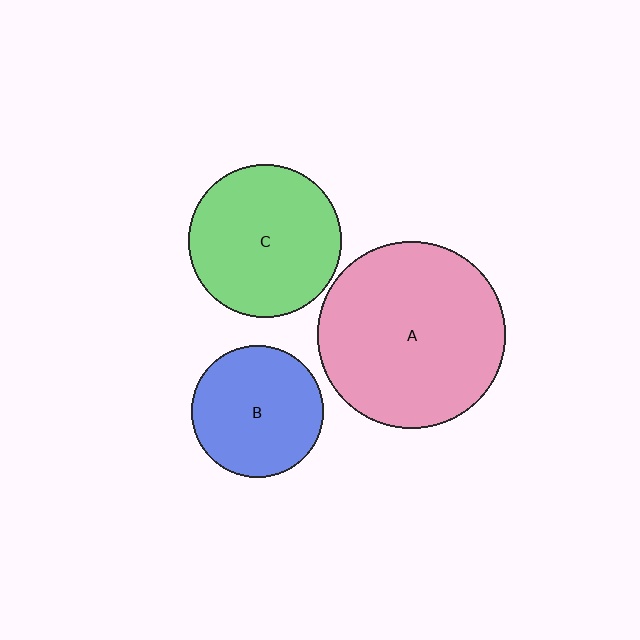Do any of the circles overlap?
No, none of the circles overlap.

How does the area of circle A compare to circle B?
Approximately 2.0 times.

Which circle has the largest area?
Circle A (pink).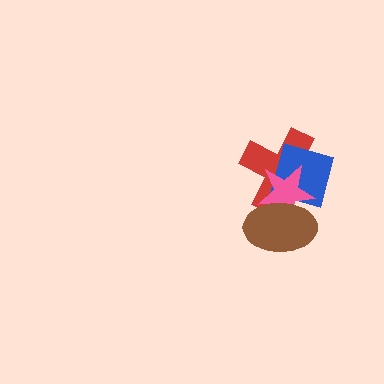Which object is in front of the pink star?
The brown ellipse is in front of the pink star.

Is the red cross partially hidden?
Yes, it is partially covered by another shape.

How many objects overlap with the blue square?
3 objects overlap with the blue square.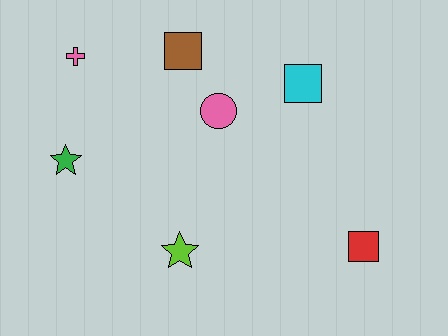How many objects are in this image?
There are 7 objects.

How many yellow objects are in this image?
There are no yellow objects.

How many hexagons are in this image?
There are no hexagons.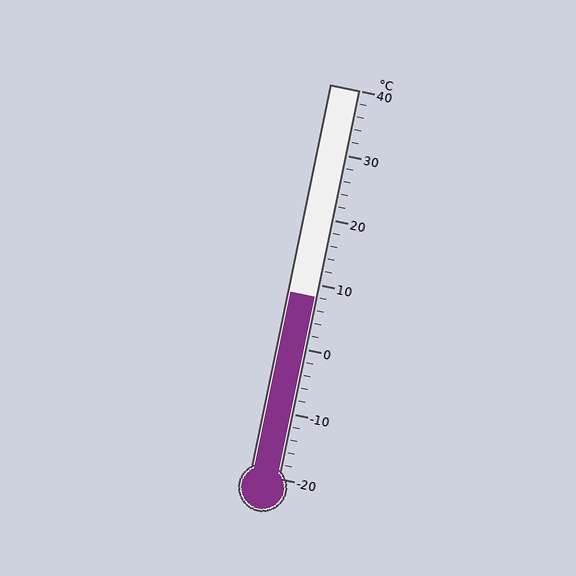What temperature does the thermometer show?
The thermometer shows approximately 8°C.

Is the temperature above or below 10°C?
The temperature is below 10°C.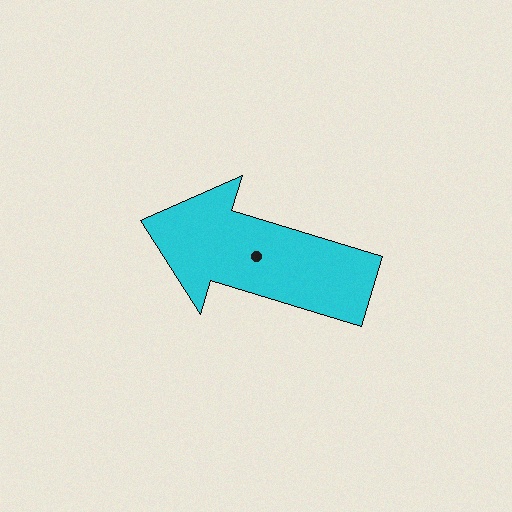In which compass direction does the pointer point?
West.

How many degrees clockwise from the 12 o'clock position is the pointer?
Approximately 287 degrees.